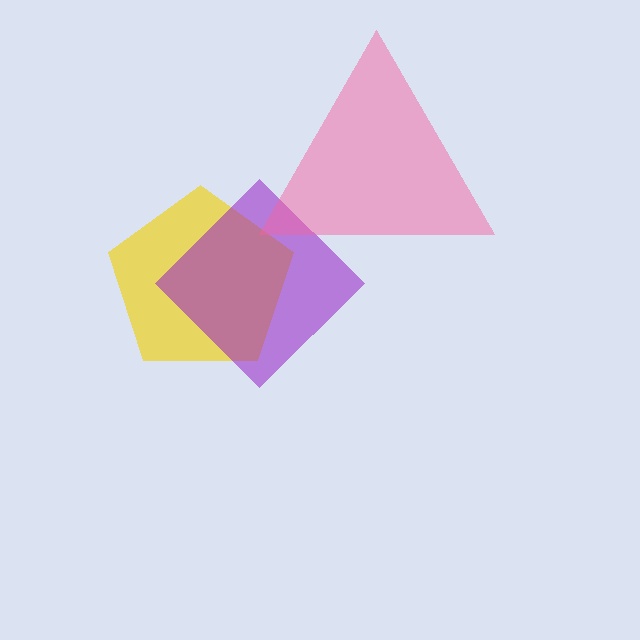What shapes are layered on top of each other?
The layered shapes are: a yellow pentagon, a purple diamond, a pink triangle.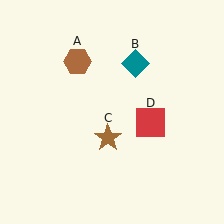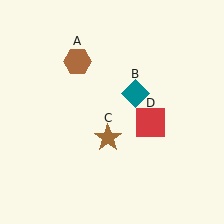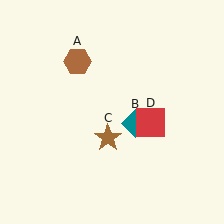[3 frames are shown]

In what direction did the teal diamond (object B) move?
The teal diamond (object B) moved down.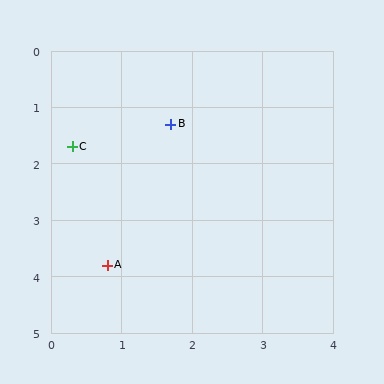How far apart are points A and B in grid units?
Points A and B are about 2.7 grid units apart.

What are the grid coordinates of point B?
Point B is at approximately (1.7, 1.3).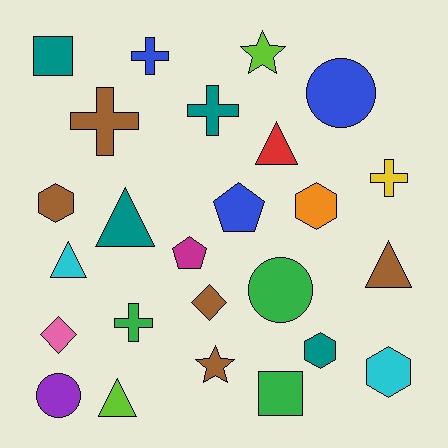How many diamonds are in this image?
There are 2 diamonds.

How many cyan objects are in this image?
There are 2 cyan objects.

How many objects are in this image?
There are 25 objects.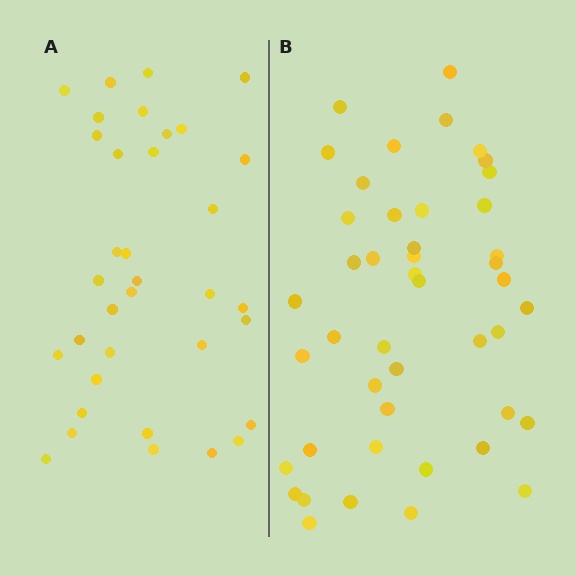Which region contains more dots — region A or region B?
Region B (the right region) has more dots.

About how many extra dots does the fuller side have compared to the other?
Region B has roughly 10 or so more dots than region A.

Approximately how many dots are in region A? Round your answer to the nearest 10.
About 40 dots. (The exact count is 35, which rounds to 40.)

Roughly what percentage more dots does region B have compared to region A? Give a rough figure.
About 30% more.